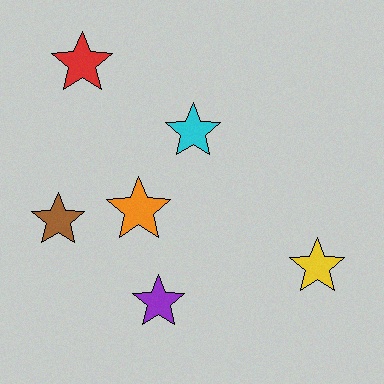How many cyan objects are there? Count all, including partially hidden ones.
There is 1 cyan object.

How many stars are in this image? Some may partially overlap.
There are 6 stars.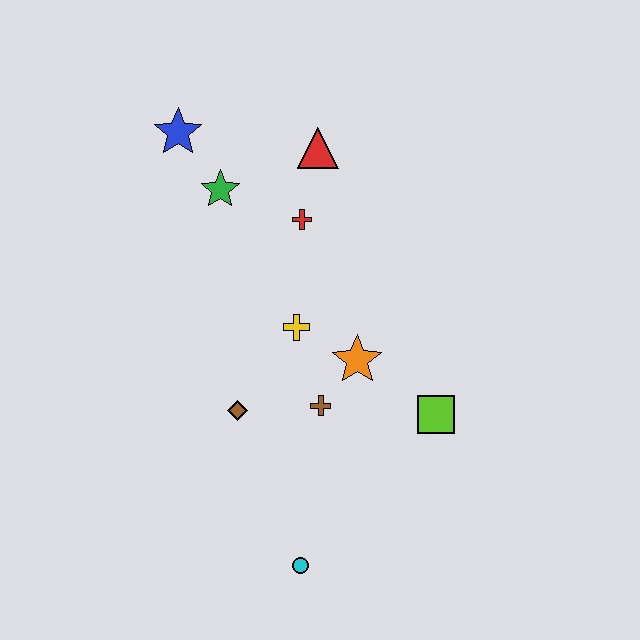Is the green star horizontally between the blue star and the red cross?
Yes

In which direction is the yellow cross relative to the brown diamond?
The yellow cross is above the brown diamond.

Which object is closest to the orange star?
The brown cross is closest to the orange star.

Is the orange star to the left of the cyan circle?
No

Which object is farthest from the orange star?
The blue star is farthest from the orange star.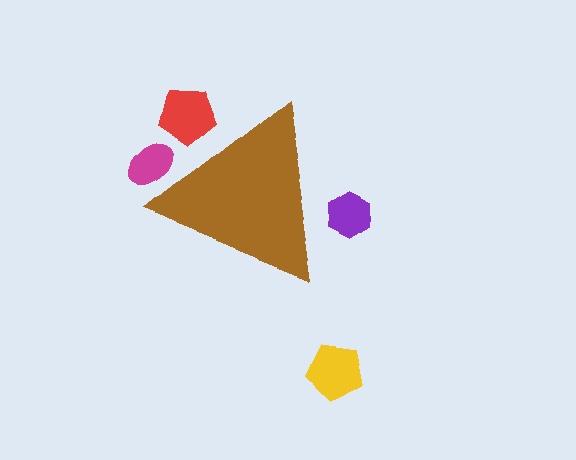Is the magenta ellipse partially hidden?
Yes, the magenta ellipse is partially hidden behind the brown triangle.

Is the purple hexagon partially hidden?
Yes, the purple hexagon is partially hidden behind the brown triangle.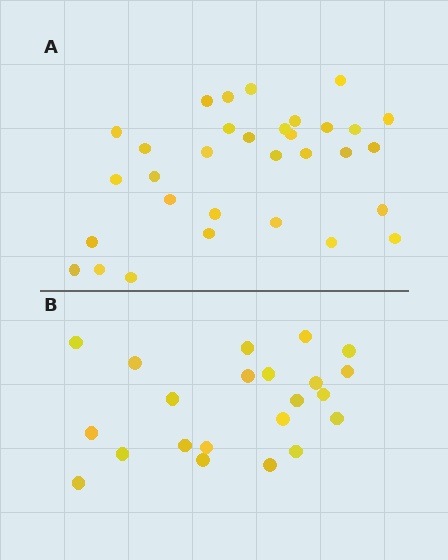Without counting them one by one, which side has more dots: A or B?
Region A (the top region) has more dots.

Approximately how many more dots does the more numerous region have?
Region A has roughly 10 or so more dots than region B.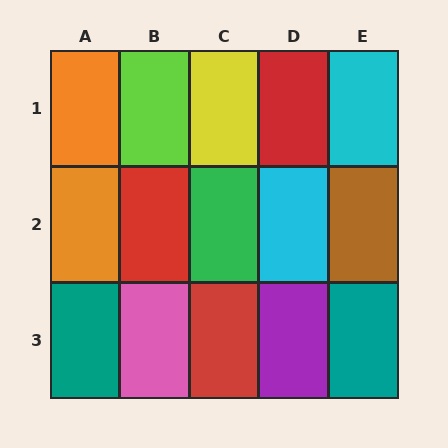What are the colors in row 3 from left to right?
Teal, pink, red, purple, teal.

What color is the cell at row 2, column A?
Orange.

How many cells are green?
1 cell is green.